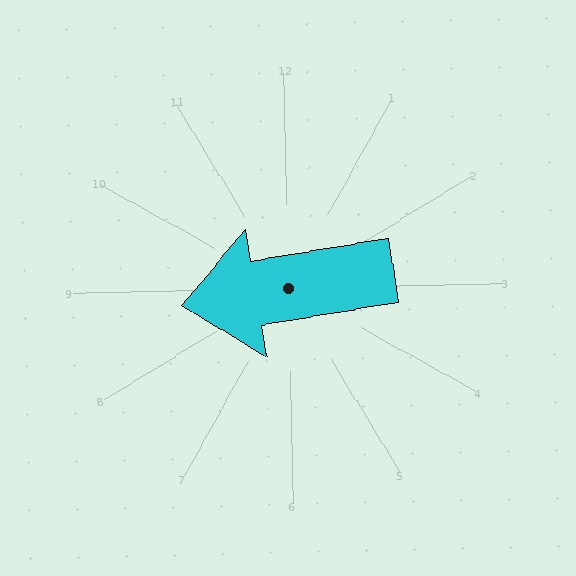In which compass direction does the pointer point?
West.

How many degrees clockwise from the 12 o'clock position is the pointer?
Approximately 262 degrees.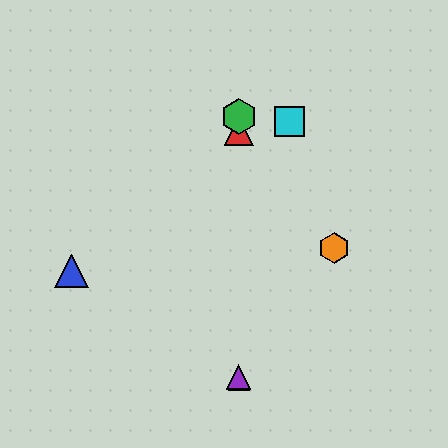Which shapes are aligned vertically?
The red triangle, the green hexagon, the yellow triangle, the purple triangle are aligned vertically.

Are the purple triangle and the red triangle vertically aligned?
Yes, both are at x≈239.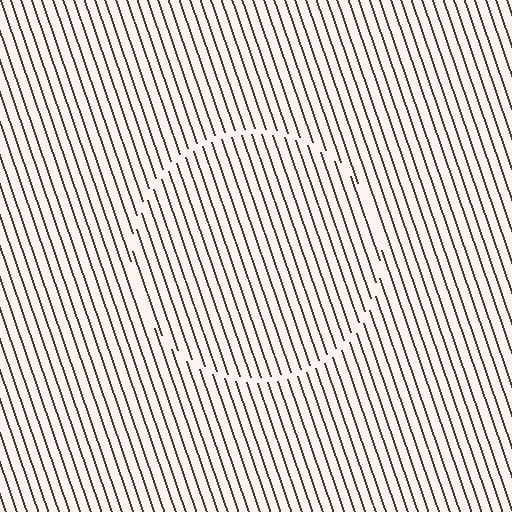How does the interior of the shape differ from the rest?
The interior of the shape contains the same grating, shifted by half a period — the contour is defined by the phase discontinuity where line-ends from the inner and outer gratings abut.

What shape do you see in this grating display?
An illusory circle. The interior of the shape contains the same grating, shifted by half a period — the contour is defined by the phase discontinuity where line-ends from the inner and outer gratings abut.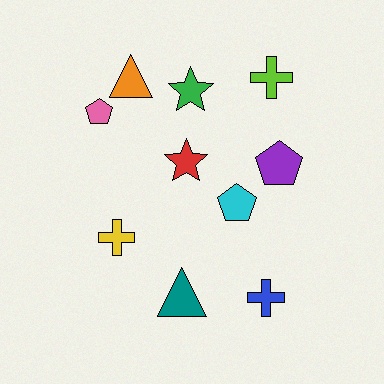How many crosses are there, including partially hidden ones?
There are 3 crosses.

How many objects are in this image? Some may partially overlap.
There are 10 objects.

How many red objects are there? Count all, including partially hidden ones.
There is 1 red object.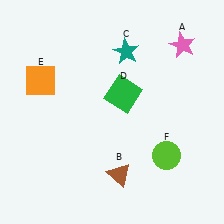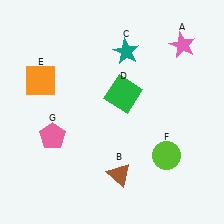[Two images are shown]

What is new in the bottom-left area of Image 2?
A pink pentagon (G) was added in the bottom-left area of Image 2.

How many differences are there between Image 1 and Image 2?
There is 1 difference between the two images.